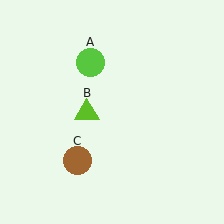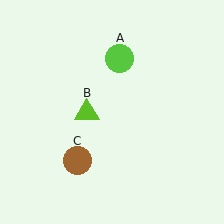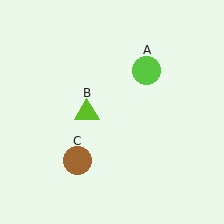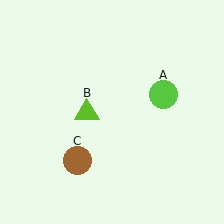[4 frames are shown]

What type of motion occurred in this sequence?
The lime circle (object A) rotated clockwise around the center of the scene.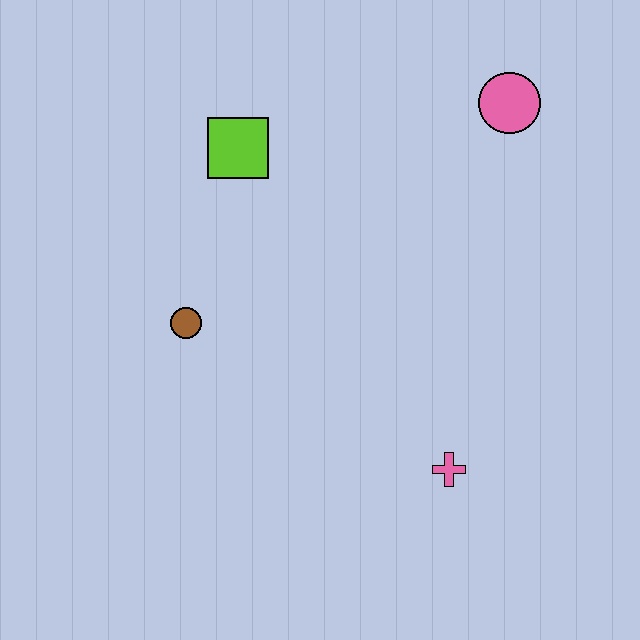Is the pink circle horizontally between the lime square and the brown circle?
No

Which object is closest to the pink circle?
The lime square is closest to the pink circle.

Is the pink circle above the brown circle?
Yes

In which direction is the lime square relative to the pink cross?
The lime square is above the pink cross.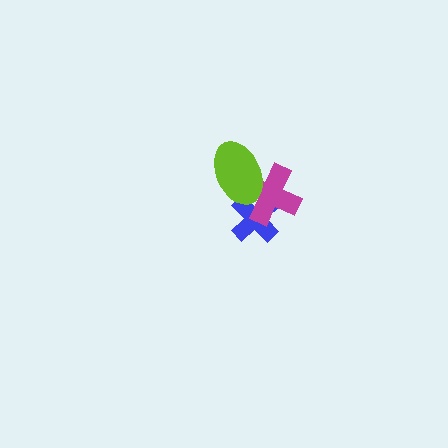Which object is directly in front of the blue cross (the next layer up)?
The magenta cross is directly in front of the blue cross.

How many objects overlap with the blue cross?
2 objects overlap with the blue cross.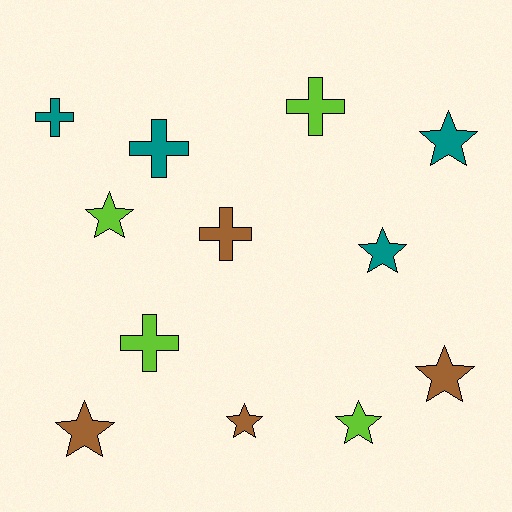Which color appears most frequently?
Teal, with 4 objects.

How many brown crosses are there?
There is 1 brown cross.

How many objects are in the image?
There are 12 objects.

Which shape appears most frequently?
Star, with 7 objects.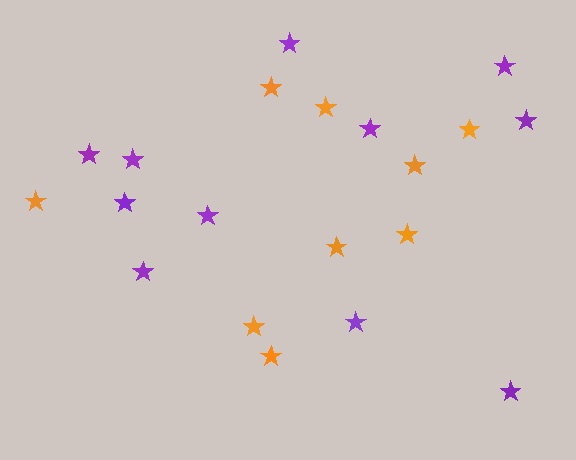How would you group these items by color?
There are 2 groups: one group of purple stars (11) and one group of orange stars (9).